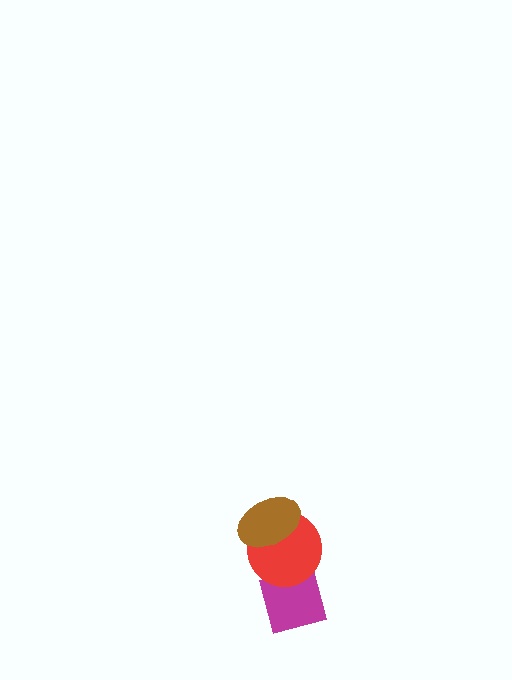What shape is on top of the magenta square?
The red circle is on top of the magenta square.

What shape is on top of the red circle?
The brown ellipse is on top of the red circle.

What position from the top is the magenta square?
The magenta square is 3rd from the top.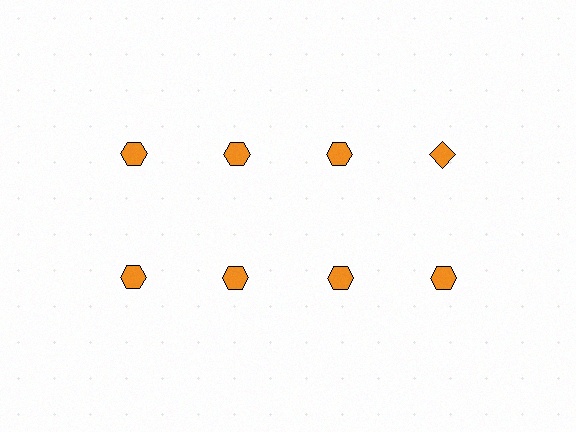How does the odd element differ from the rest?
It has a different shape: diamond instead of hexagon.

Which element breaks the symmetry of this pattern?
The orange diamond in the top row, second from right column breaks the symmetry. All other shapes are orange hexagons.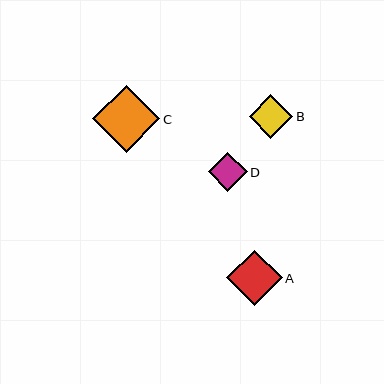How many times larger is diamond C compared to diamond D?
Diamond C is approximately 1.7 times the size of diamond D.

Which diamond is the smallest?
Diamond D is the smallest with a size of approximately 38 pixels.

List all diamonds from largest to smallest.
From largest to smallest: C, A, B, D.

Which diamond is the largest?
Diamond C is the largest with a size of approximately 67 pixels.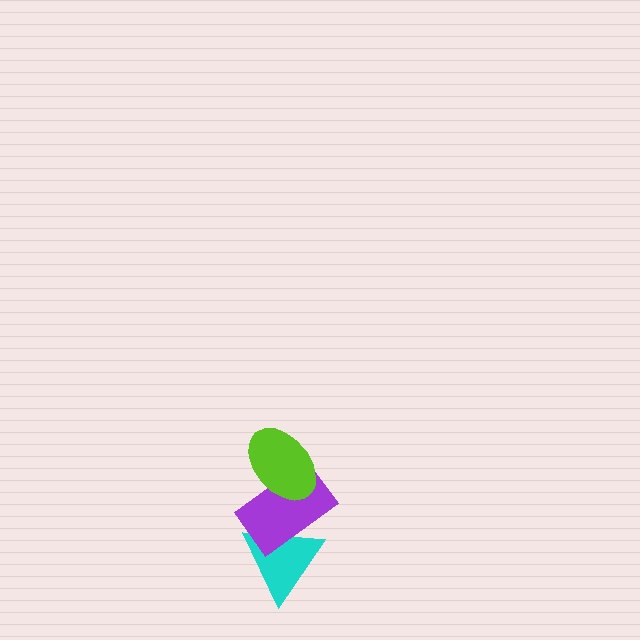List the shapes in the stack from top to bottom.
From top to bottom: the lime ellipse, the purple rectangle, the cyan triangle.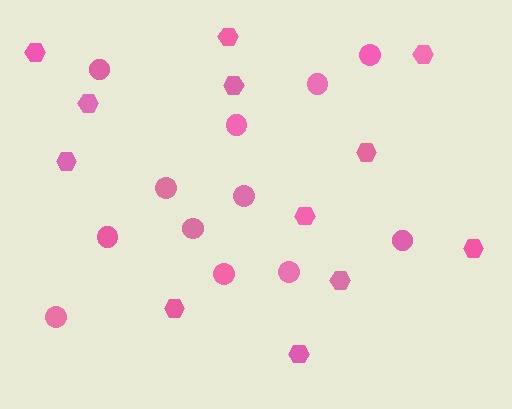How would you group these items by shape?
There are 2 groups: one group of circles (12) and one group of hexagons (12).